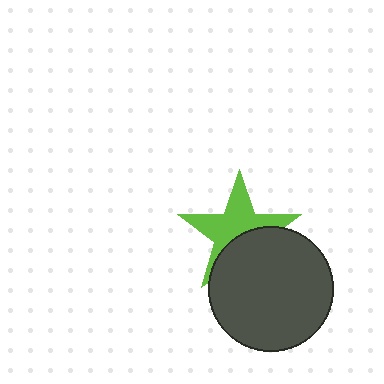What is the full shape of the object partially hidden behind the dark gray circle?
The partially hidden object is a lime star.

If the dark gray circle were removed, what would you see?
You would see the complete lime star.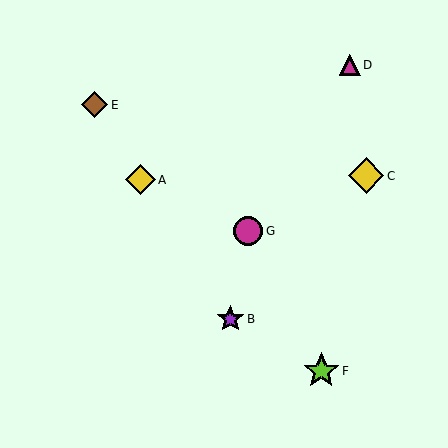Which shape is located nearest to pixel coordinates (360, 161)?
The yellow diamond (labeled C) at (366, 176) is nearest to that location.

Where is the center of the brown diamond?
The center of the brown diamond is at (95, 105).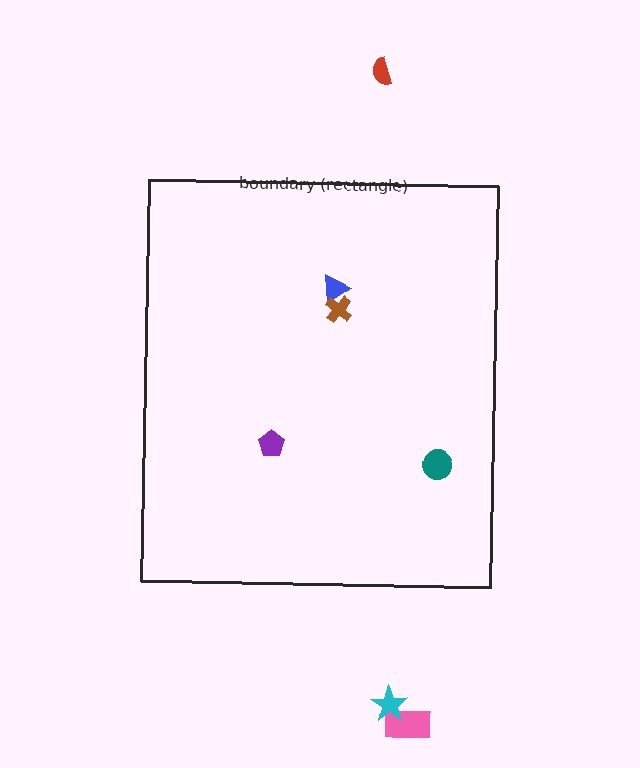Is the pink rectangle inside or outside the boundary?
Outside.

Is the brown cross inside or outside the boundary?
Inside.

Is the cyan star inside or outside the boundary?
Outside.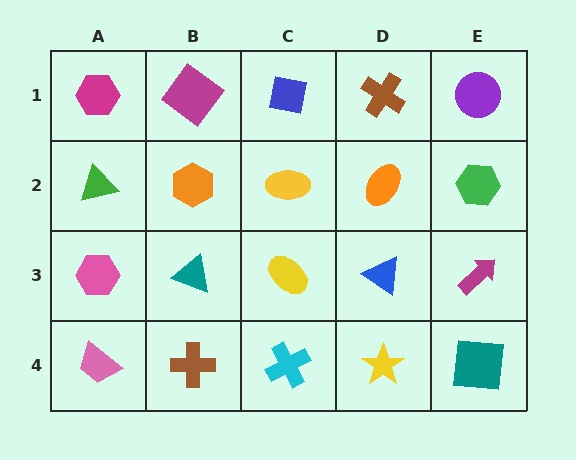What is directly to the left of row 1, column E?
A brown cross.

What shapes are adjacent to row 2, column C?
A blue square (row 1, column C), a yellow ellipse (row 3, column C), an orange hexagon (row 2, column B), an orange ellipse (row 2, column D).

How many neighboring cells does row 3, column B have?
4.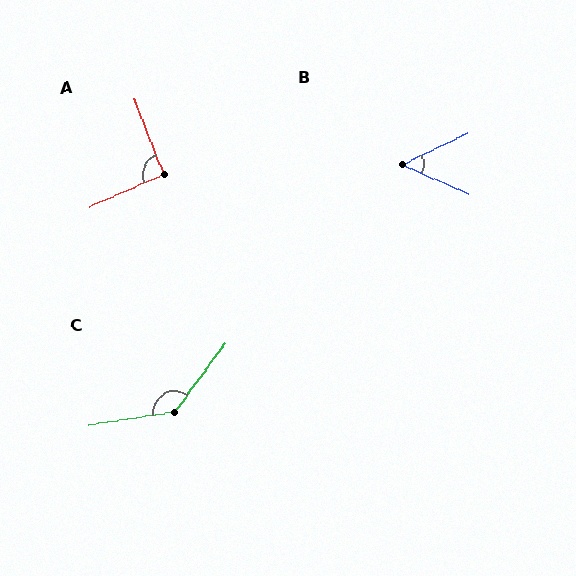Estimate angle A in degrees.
Approximately 92 degrees.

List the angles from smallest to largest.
B (49°), A (92°), C (135°).